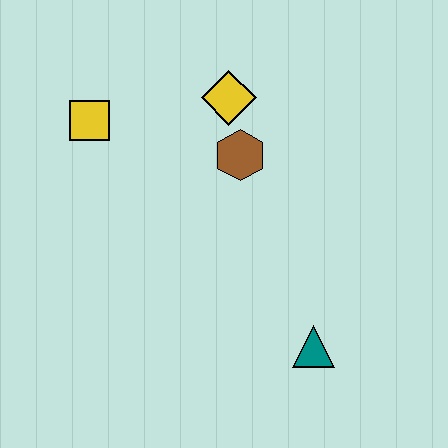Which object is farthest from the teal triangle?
The yellow square is farthest from the teal triangle.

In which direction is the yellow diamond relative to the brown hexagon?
The yellow diamond is above the brown hexagon.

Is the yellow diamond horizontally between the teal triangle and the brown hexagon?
No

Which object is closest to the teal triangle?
The brown hexagon is closest to the teal triangle.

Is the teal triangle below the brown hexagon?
Yes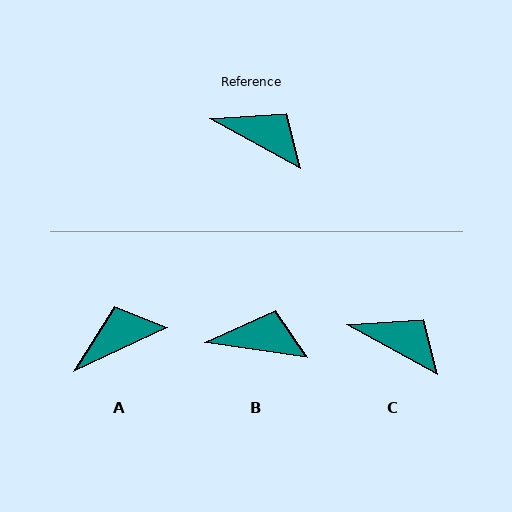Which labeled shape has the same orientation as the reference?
C.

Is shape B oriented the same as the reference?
No, it is off by about 20 degrees.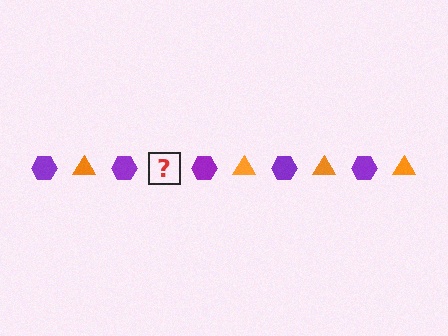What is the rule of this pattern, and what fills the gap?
The rule is that the pattern alternates between purple hexagon and orange triangle. The gap should be filled with an orange triangle.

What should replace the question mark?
The question mark should be replaced with an orange triangle.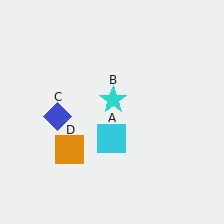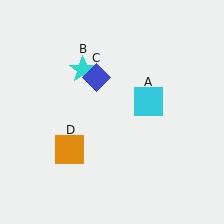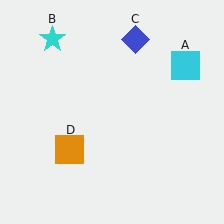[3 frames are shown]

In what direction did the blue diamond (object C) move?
The blue diamond (object C) moved up and to the right.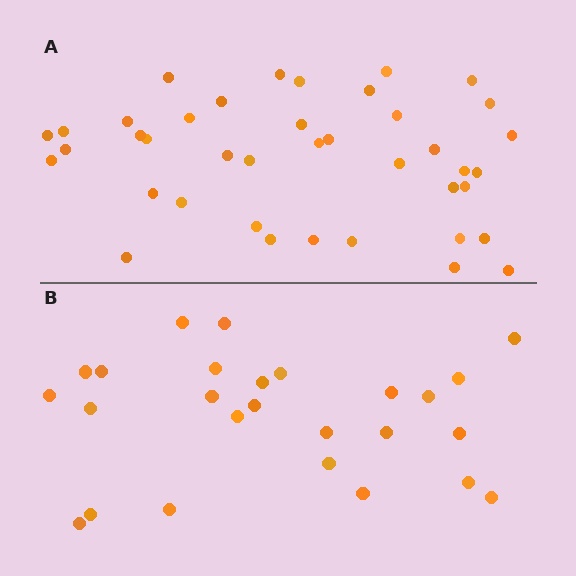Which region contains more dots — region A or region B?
Region A (the top region) has more dots.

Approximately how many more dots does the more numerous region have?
Region A has approximately 15 more dots than region B.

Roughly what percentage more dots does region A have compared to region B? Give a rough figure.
About 55% more.